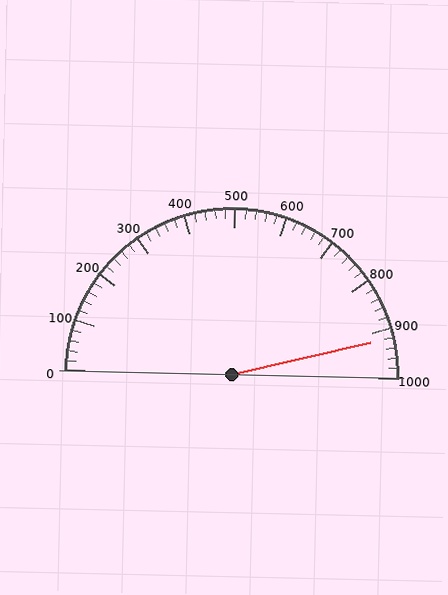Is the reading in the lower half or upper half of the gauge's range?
The reading is in the upper half of the range (0 to 1000).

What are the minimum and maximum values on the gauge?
The gauge ranges from 0 to 1000.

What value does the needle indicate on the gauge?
The needle indicates approximately 920.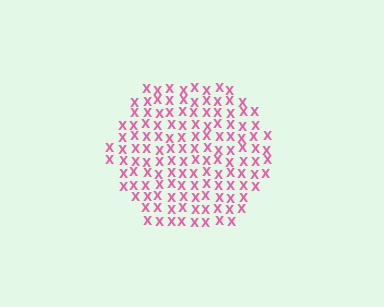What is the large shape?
The large shape is a hexagon.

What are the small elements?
The small elements are letter X's.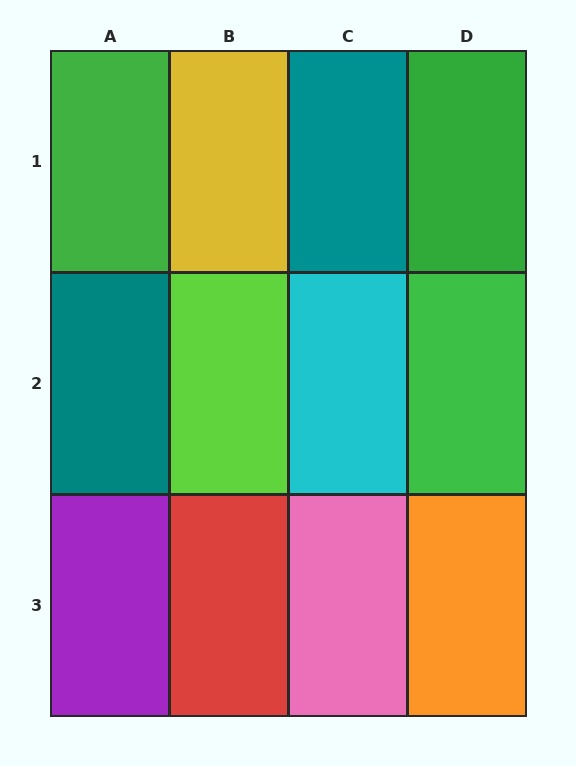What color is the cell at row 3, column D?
Orange.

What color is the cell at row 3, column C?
Pink.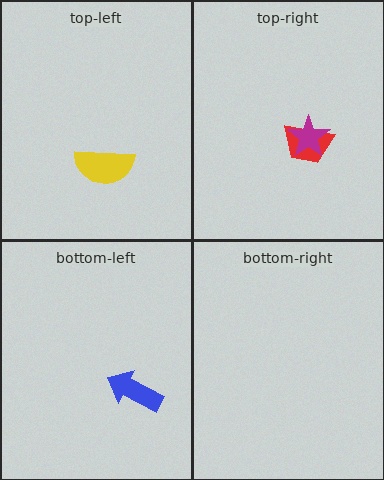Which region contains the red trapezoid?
The top-right region.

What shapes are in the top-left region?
The yellow semicircle.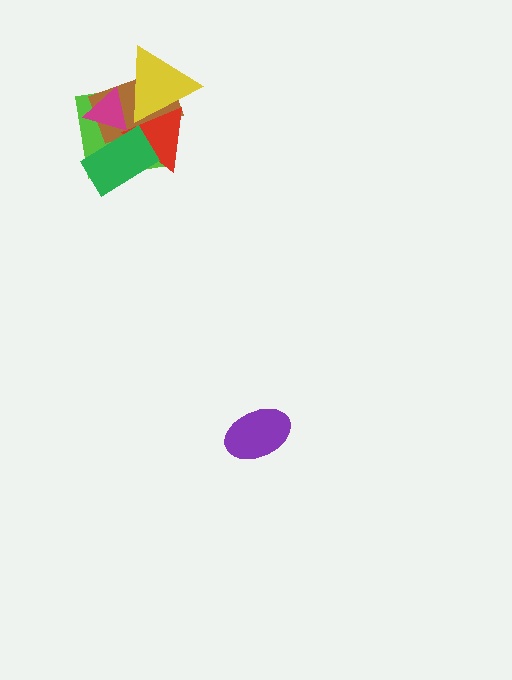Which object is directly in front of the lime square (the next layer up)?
The brown rectangle is directly in front of the lime square.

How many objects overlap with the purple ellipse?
0 objects overlap with the purple ellipse.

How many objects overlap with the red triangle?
5 objects overlap with the red triangle.